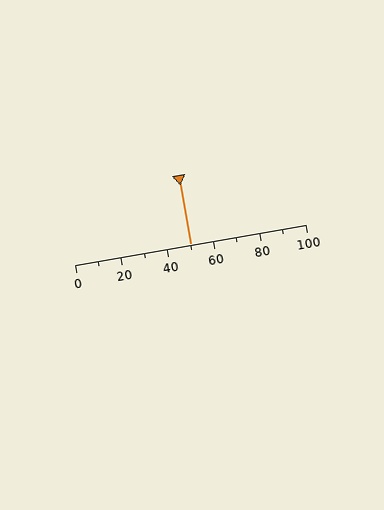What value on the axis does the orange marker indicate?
The marker indicates approximately 50.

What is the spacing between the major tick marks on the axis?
The major ticks are spaced 20 apart.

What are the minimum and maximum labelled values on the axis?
The axis runs from 0 to 100.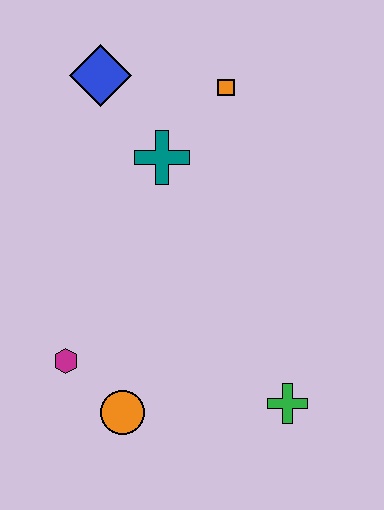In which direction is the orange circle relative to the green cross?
The orange circle is to the left of the green cross.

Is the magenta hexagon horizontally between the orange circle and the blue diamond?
No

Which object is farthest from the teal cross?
The green cross is farthest from the teal cross.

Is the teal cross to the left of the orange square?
Yes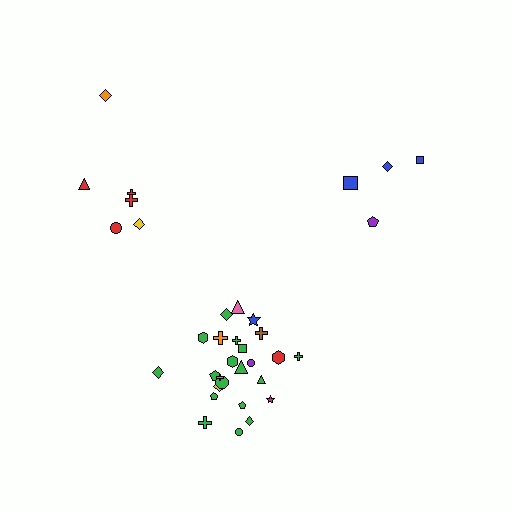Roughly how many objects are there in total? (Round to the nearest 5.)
Roughly 35 objects in total.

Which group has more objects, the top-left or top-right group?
The top-left group.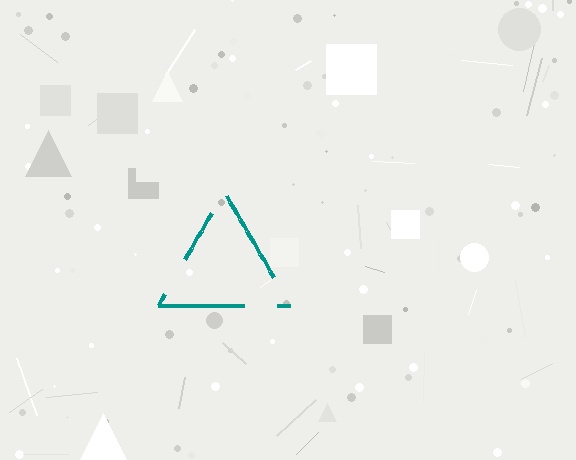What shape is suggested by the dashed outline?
The dashed outline suggests a triangle.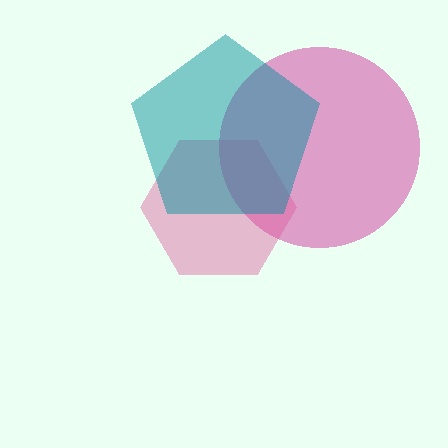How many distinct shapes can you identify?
There are 3 distinct shapes: a magenta circle, a pink hexagon, a teal pentagon.